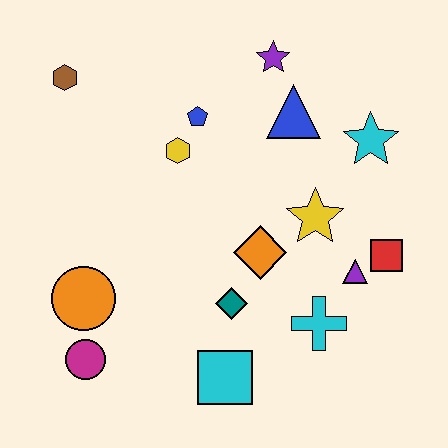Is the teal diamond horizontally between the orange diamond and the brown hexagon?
Yes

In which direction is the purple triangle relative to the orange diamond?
The purple triangle is to the right of the orange diamond.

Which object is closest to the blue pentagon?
The yellow hexagon is closest to the blue pentagon.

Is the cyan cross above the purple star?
No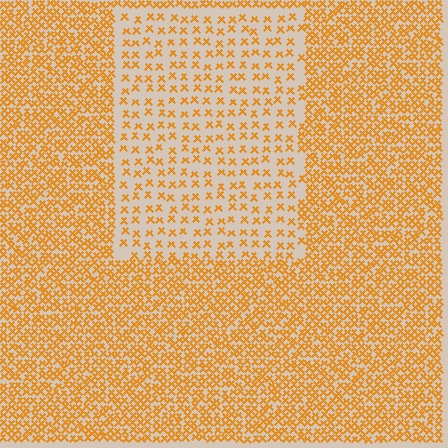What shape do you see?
I see a rectangle.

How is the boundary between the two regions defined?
The boundary is defined by a change in element density (approximately 2.4x ratio). All elements are the same color, size, and shape.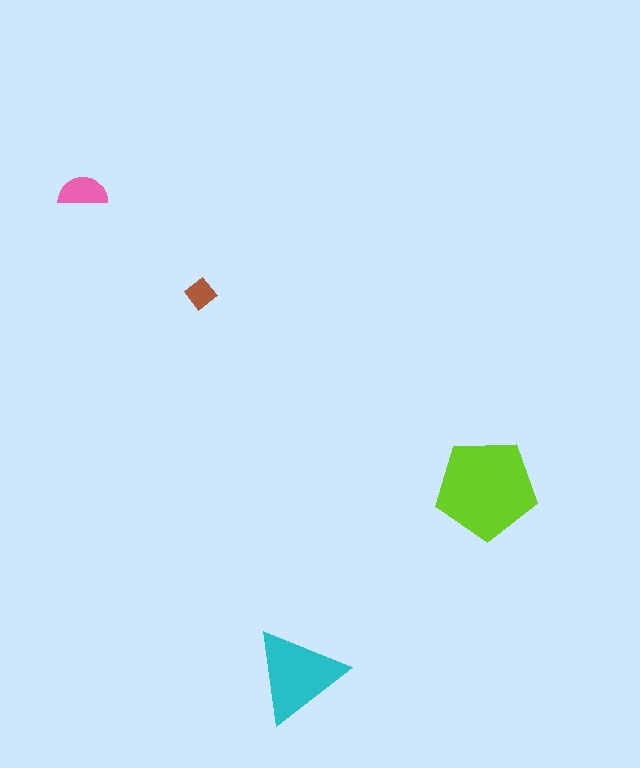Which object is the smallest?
The brown diamond.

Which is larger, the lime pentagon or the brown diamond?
The lime pentagon.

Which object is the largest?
The lime pentagon.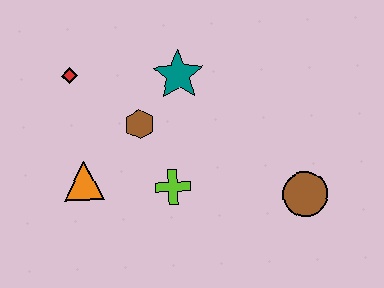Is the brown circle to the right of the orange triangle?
Yes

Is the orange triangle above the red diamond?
No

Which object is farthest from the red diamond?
The brown circle is farthest from the red diamond.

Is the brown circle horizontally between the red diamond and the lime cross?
No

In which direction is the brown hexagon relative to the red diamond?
The brown hexagon is to the right of the red diamond.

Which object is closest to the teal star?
The brown hexagon is closest to the teal star.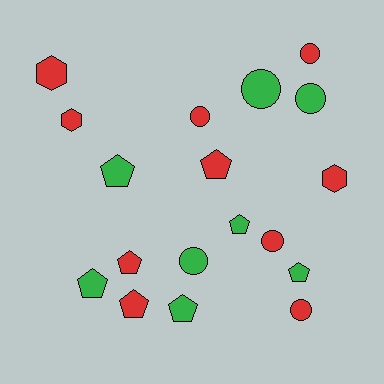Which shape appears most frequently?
Pentagon, with 8 objects.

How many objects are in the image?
There are 18 objects.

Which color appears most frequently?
Red, with 10 objects.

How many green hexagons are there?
There are no green hexagons.